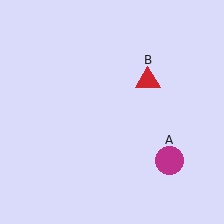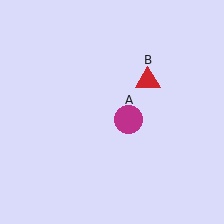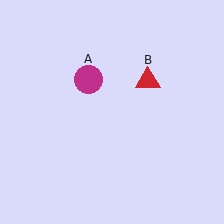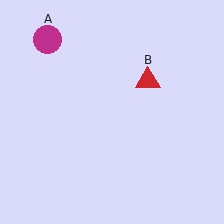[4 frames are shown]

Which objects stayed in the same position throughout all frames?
Red triangle (object B) remained stationary.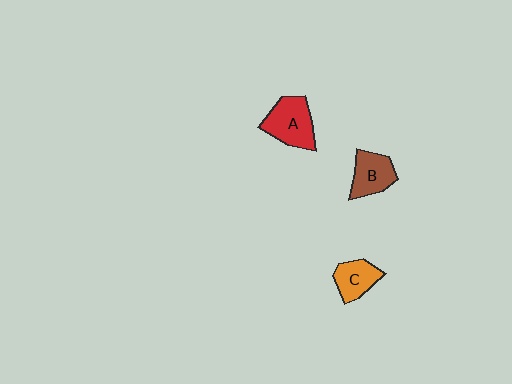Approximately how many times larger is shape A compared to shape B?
Approximately 1.2 times.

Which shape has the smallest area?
Shape C (orange).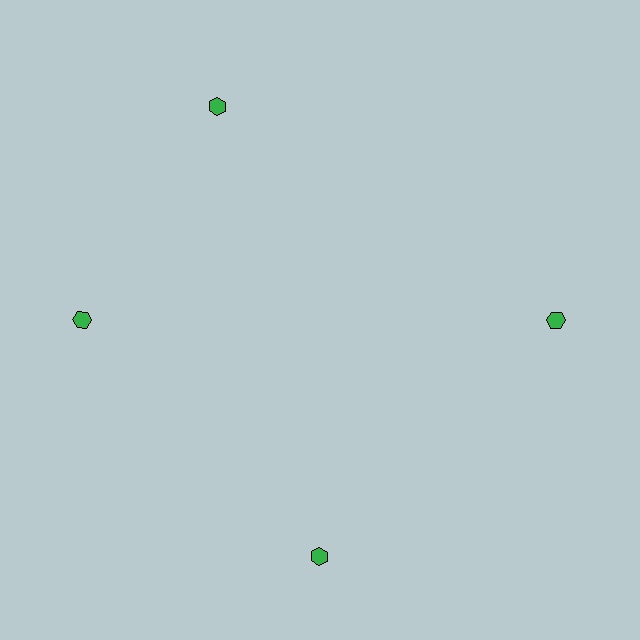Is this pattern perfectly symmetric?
No. The 4 green hexagons are arranged in a ring, but one element near the 12 o'clock position is rotated out of alignment along the ring, breaking the 4-fold rotational symmetry.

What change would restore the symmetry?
The symmetry would be restored by rotating it back into even spacing with its neighbors so that all 4 hexagons sit at equal angles and equal distance from the center.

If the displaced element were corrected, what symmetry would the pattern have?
It would have 4-fold rotational symmetry — the pattern would map onto itself every 90 degrees.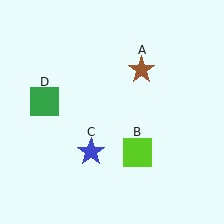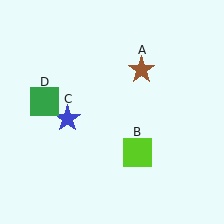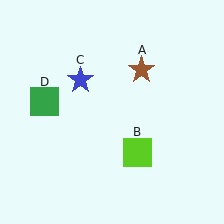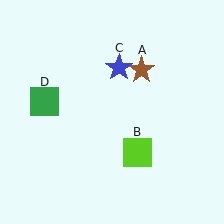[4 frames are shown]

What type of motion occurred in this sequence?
The blue star (object C) rotated clockwise around the center of the scene.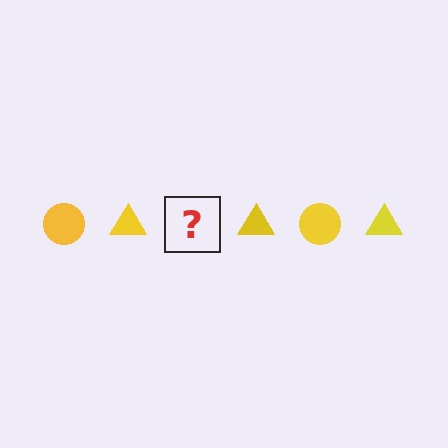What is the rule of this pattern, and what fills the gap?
The rule is that the pattern cycles through circle, triangle shapes in yellow. The gap should be filled with a yellow circle.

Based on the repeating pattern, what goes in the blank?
The blank should be a yellow circle.